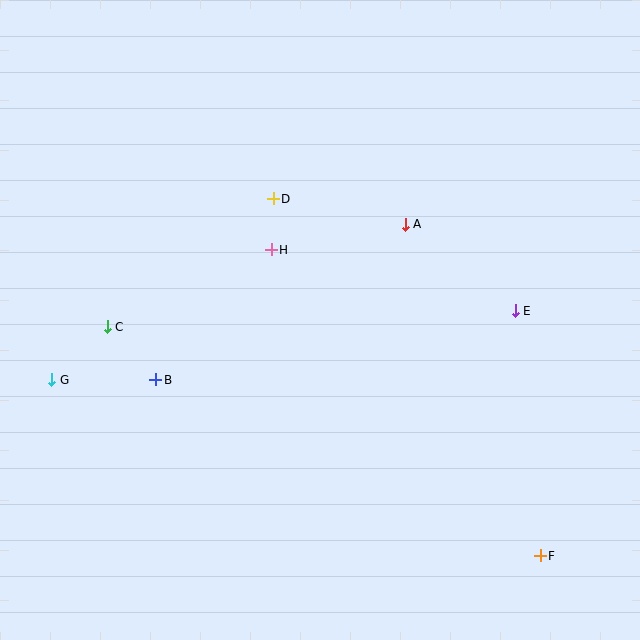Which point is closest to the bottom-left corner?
Point G is closest to the bottom-left corner.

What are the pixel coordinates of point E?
Point E is at (515, 311).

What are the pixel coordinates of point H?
Point H is at (271, 250).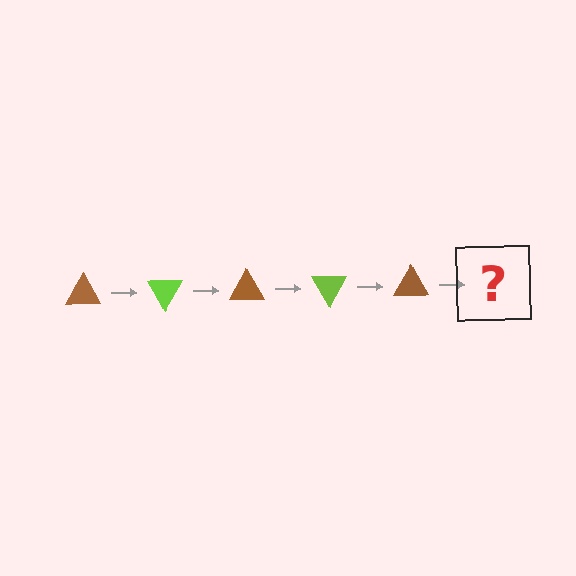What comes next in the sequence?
The next element should be a lime triangle, rotated 300 degrees from the start.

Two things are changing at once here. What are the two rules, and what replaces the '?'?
The two rules are that it rotates 60 degrees each step and the color cycles through brown and lime. The '?' should be a lime triangle, rotated 300 degrees from the start.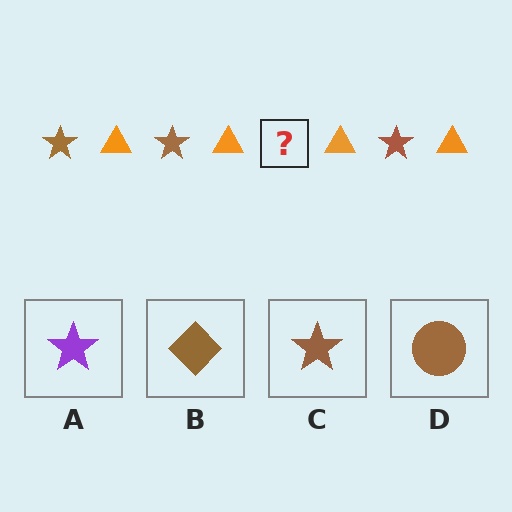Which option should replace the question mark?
Option C.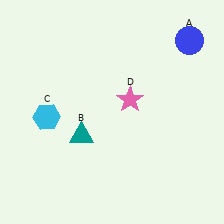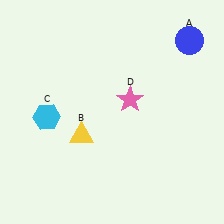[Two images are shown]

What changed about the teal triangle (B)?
In Image 1, B is teal. In Image 2, it changed to yellow.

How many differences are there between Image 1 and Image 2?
There is 1 difference between the two images.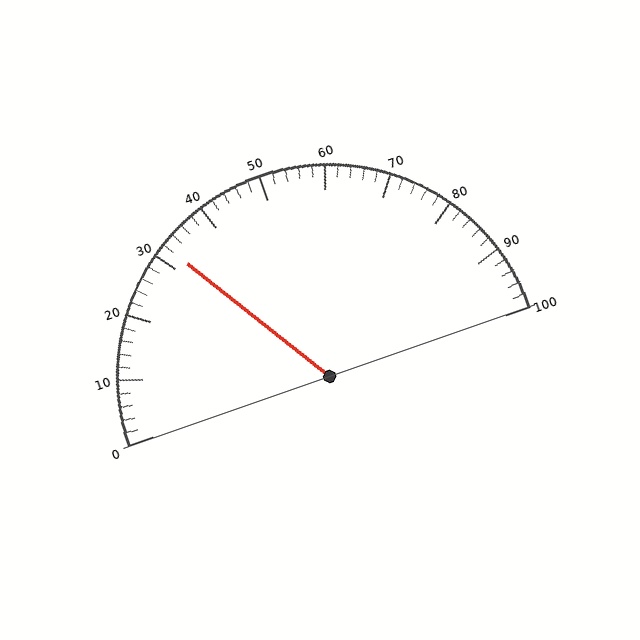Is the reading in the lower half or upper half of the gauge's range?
The reading is in the lower half of the range (0 to 100).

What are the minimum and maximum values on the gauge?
The gauge ranges from 0 to 100.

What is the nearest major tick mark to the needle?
The nearest major tick mark is 30.